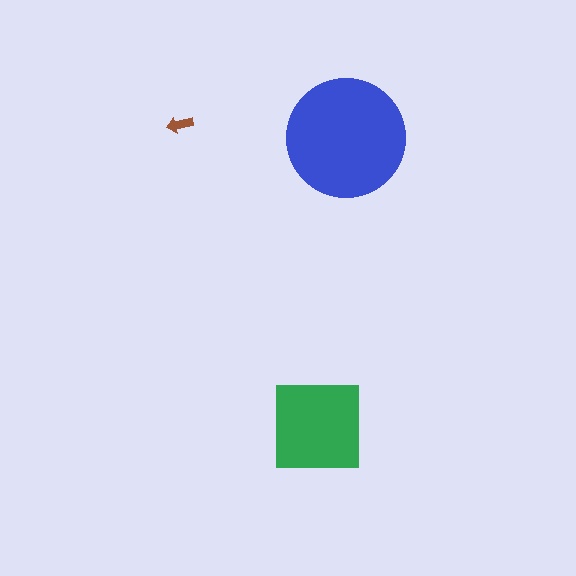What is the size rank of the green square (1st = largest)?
2nd.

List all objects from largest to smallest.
The blue circle, the green square, the brown arrow.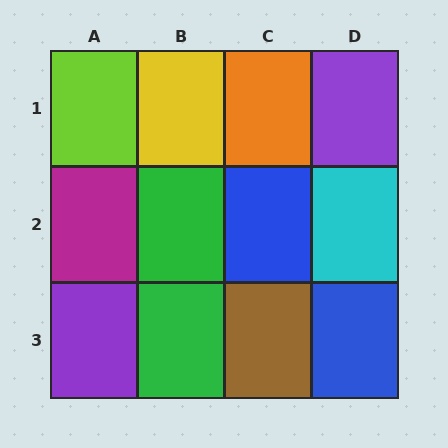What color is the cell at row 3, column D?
Blue.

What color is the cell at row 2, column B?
Green.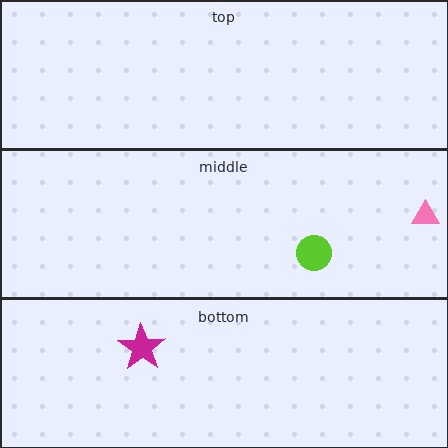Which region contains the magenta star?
The bottom region.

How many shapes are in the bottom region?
1.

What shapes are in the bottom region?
The magenta star.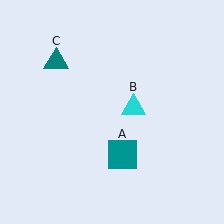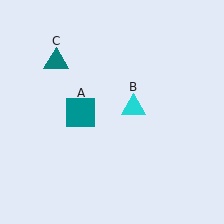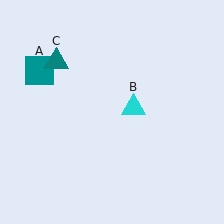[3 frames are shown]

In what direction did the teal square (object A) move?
The teal square (object A) moved up and to the left.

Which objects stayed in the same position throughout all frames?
Cyan triangle (object B) and teal triangle (object C) remained stationary.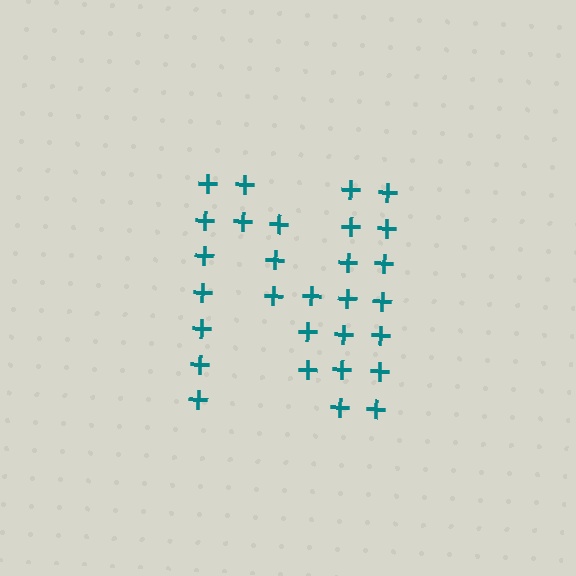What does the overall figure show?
The overall figure shows the letter N.